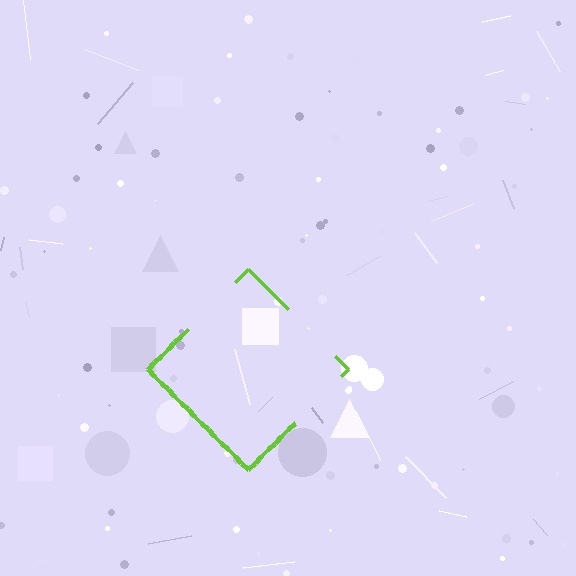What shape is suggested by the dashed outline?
The dashed outline suggests a diamond.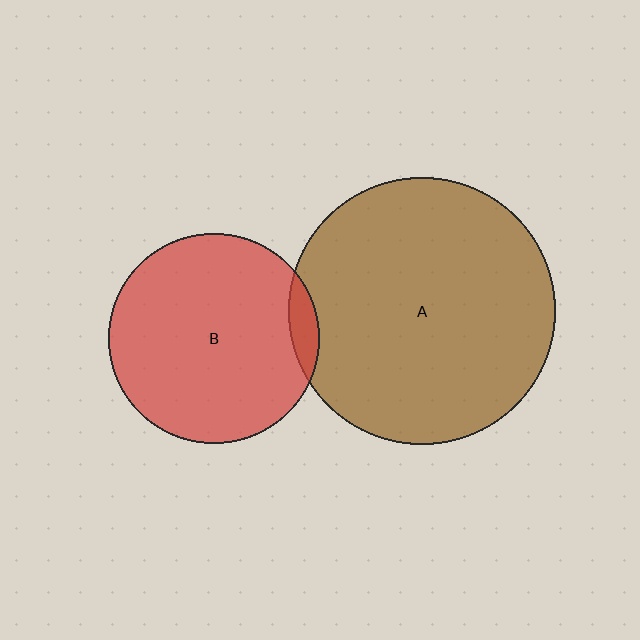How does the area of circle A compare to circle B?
Approximately 1.6 times.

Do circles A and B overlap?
Yes.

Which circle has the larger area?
Circle A (brown).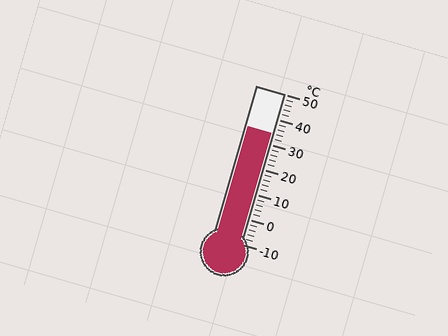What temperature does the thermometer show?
The thermometer shows approximately 34°C.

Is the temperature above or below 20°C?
The temperature is above 20°C.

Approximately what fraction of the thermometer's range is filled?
The thermometer is filled to approximately 75% of its range.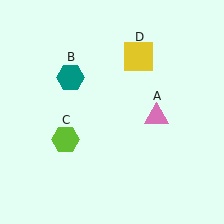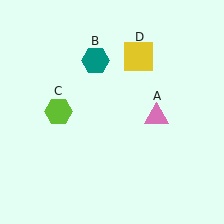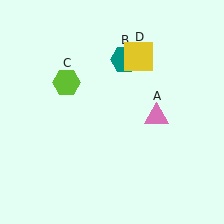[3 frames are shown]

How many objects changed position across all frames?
2 objects changed position: teal hexagon (object B), lime hexagon (object C).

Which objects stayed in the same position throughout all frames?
Pink triangle (object A) and yellow square (object D) remained stationary.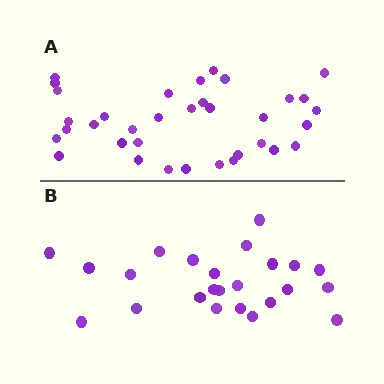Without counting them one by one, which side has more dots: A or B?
Region A (the top region) has more dots.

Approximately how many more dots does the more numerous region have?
Region A has roughly 12 or so more dots than region B.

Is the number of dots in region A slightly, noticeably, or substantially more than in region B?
Region A has substantially more. The ratio is roughly 1.5 to 1.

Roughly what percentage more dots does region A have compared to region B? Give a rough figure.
About 45% more.